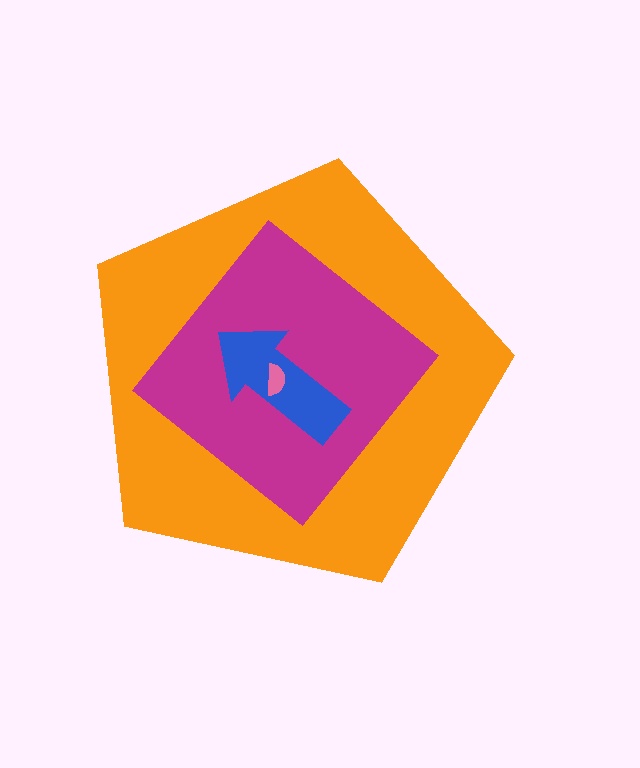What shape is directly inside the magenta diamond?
The blue arrow.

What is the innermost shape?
The pink semicircle.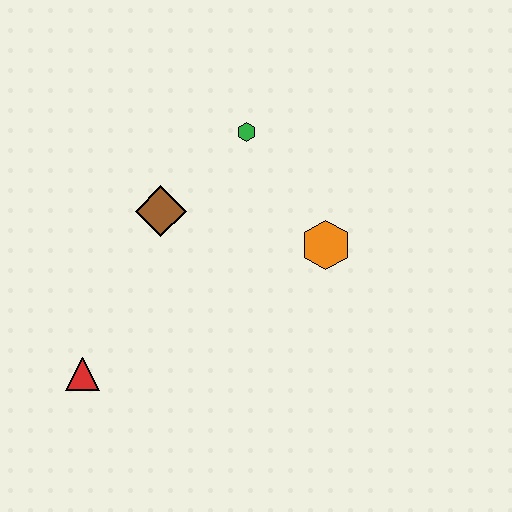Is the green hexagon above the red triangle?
Yes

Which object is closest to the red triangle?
The brown diamond is closest to the red triangle.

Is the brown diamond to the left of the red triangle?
No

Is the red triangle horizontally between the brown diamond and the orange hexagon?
No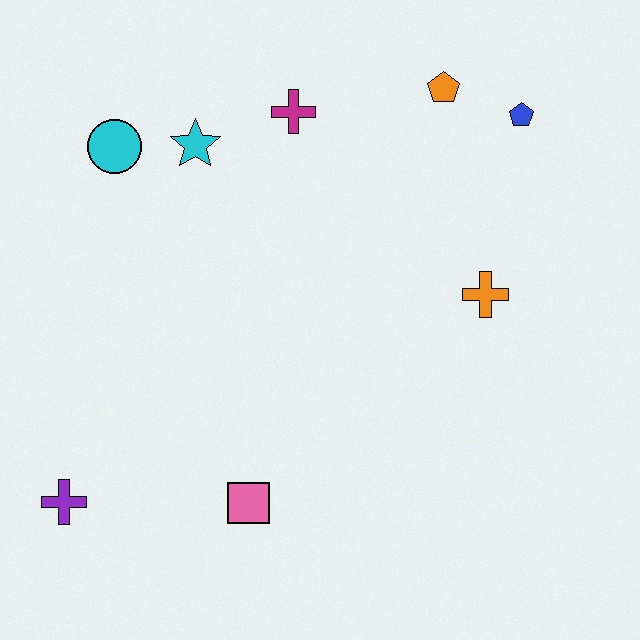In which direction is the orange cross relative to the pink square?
The orange cross is to the right of the pink square.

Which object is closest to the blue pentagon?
The orange pentagon is closest to the blue pentagon.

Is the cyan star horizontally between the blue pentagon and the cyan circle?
Yes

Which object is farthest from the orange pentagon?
The purple cross is farthest from the orange pentagon.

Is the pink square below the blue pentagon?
Yes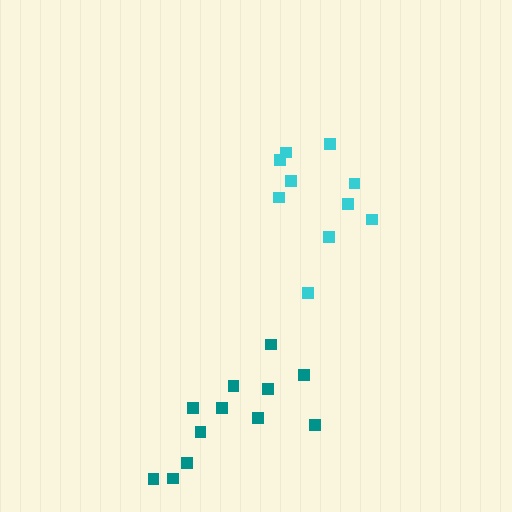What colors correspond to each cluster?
The clusters are colored: cyan, teal.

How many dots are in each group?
Group 1: 10 dots, Group 2: 12 dots (22 total).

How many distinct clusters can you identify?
There are 2 distinct clusters.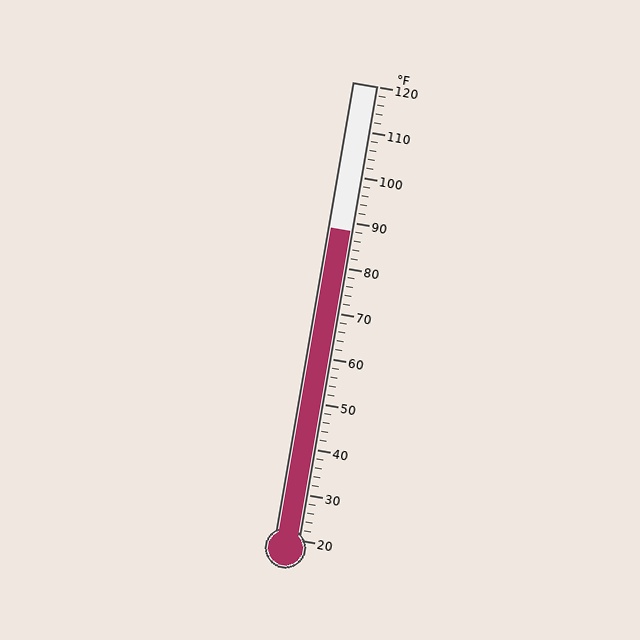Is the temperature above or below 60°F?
The temperature is above 60°F.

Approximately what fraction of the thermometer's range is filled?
The thermometer is filled to approximately 70% of its range.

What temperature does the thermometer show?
The thermometer shows approximately 88°F.